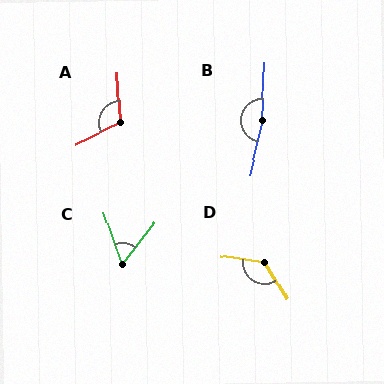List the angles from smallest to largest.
C (57°), A (113°), D (130°), B (170°).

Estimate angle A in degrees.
Approximately 113 degrees.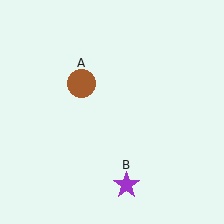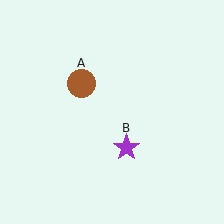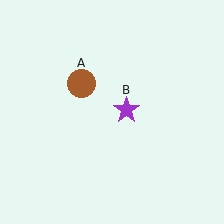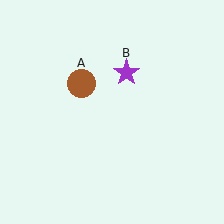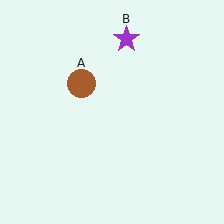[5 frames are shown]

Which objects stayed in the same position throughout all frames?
Brown circle (object A) remained stationary.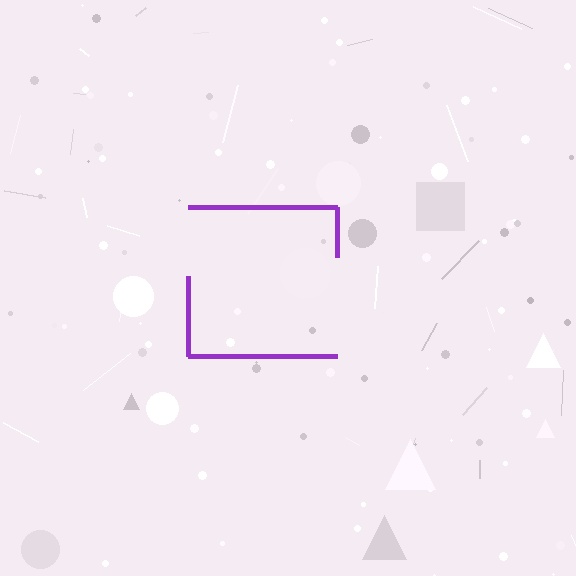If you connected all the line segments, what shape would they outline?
They would outline a square.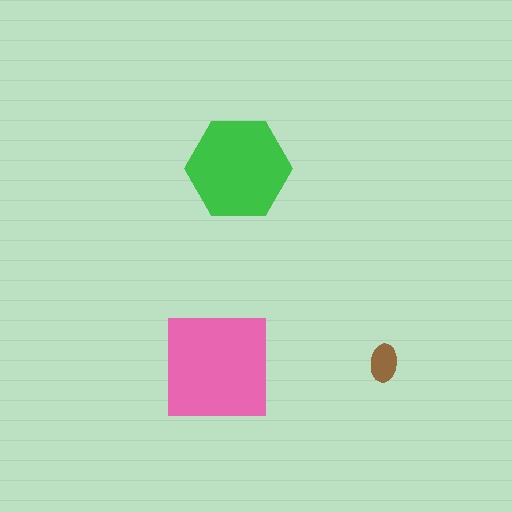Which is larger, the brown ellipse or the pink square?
The pink square.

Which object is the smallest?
The brown ellipse.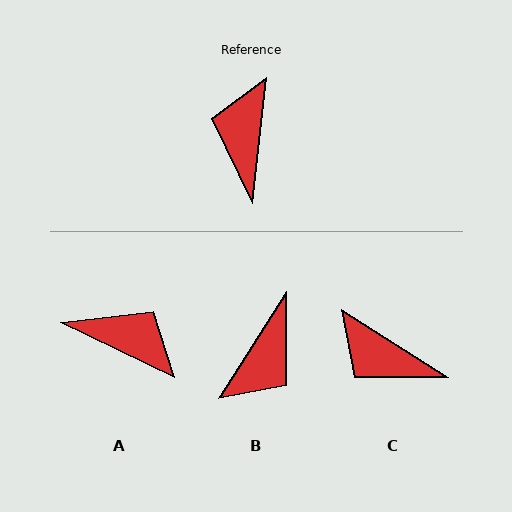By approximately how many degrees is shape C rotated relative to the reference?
Approximately 64 degrees counter-clockwise.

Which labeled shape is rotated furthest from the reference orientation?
B, about 154 degrees away.